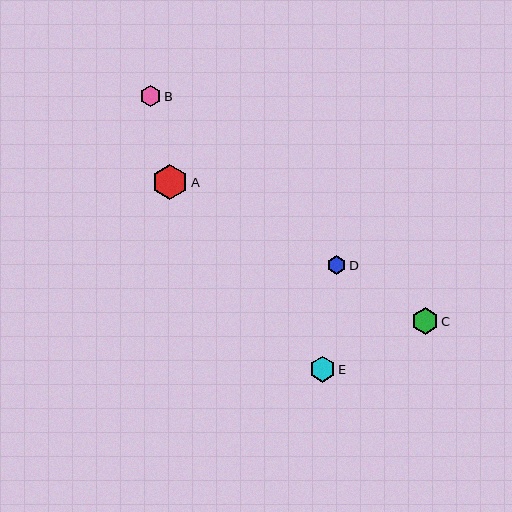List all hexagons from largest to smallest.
From largest to smallest: A, C, E, B, D.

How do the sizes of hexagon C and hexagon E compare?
Hexagon C and hexagon E are approximately the same size.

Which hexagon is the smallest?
Hexagon D is the smallest with a size of approximately 19 pixels.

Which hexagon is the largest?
Hexagon A is the largest with a size of approximately 36 pixels.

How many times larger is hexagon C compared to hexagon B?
Hexagon C is approximately 1.3 times the size of hexagon B.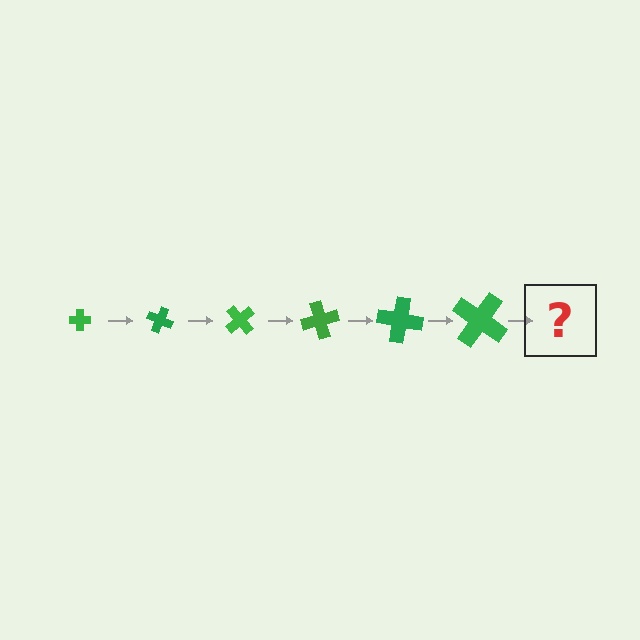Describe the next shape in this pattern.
It should be a cross, larger than the previous one and rotated 150 degrees from the start.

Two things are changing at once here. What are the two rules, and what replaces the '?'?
The two rules are that the cross grows larger each step and it rotates 25 degrees each step. The '?' should be a cross, larger than the previous one and rotated 150 degrees from the start.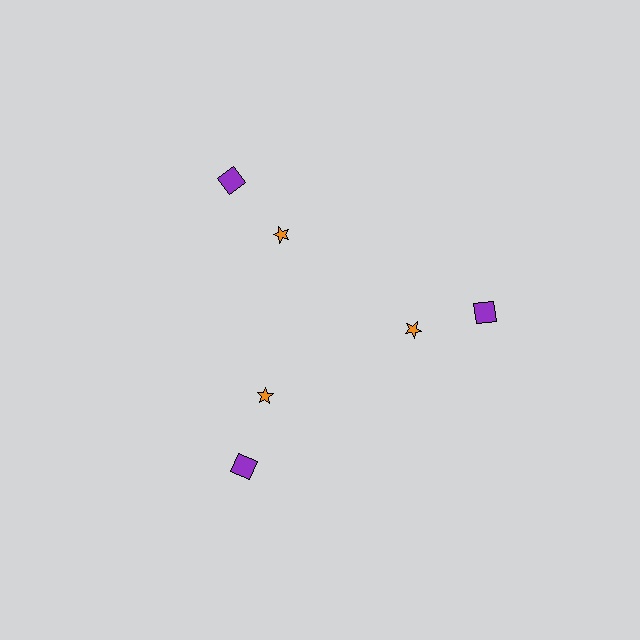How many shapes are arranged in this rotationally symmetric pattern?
There are 6 shapes, arranged in 3 groups of 2.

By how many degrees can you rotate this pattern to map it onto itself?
The pattern maps onto itself every 120 degrees of rotation.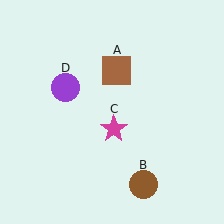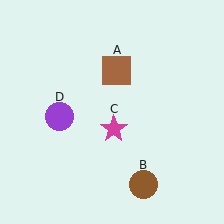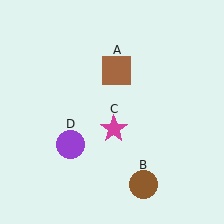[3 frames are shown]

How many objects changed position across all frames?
1 object changed position: purple circle (object D).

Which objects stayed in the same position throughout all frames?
Brown square (object A) and brown circle (object B) and magenta star (object C) remained stationary.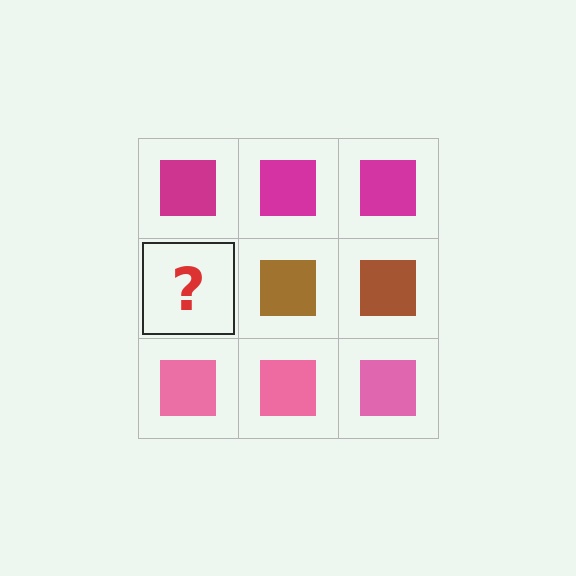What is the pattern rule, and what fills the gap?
The rule is that each row has a consistent color. The gap should be filled with a brown square.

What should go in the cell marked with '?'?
The missing cell should contain a brown square.